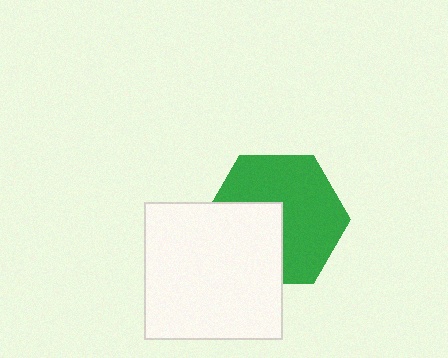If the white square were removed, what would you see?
You would see the complete green hexagon.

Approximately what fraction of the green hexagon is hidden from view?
Roughly 38% of the green hexagon is hidden behind the white square.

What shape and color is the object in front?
The object in front is a white square.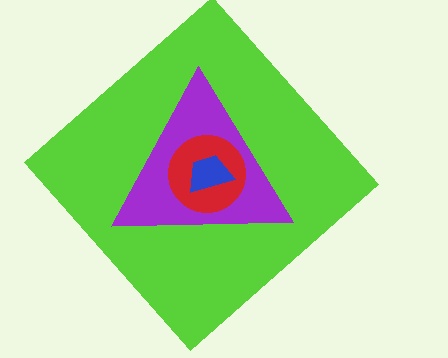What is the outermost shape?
The lime diamond.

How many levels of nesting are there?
4.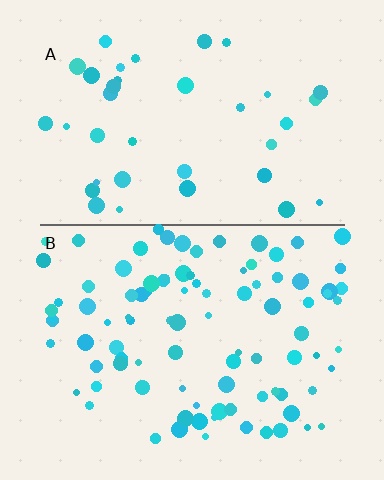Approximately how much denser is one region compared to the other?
Approximately 2.5× — region B over region A.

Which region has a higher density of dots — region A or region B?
B (the bottom).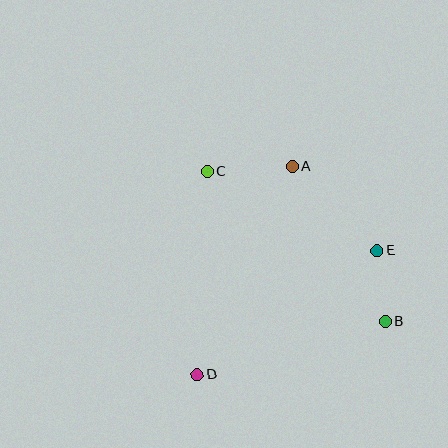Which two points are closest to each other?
Points B and E are closest to each other.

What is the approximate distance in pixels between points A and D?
The distance between A and D is approximately 229 pixels.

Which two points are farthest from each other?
Points B and C are farthest from each other.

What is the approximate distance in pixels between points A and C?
The distance between A and C is approximately 85 pixels.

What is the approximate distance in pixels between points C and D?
The distance between C and D is approximately 204 pixels.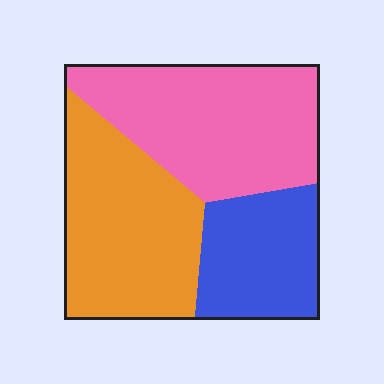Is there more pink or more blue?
Pink.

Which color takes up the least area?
Blue, at roughly 25%.